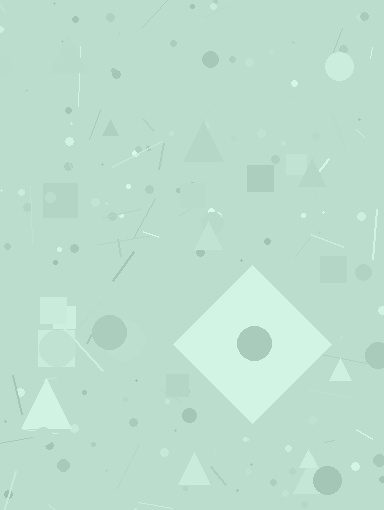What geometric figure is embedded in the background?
A diamond is embedded in the background.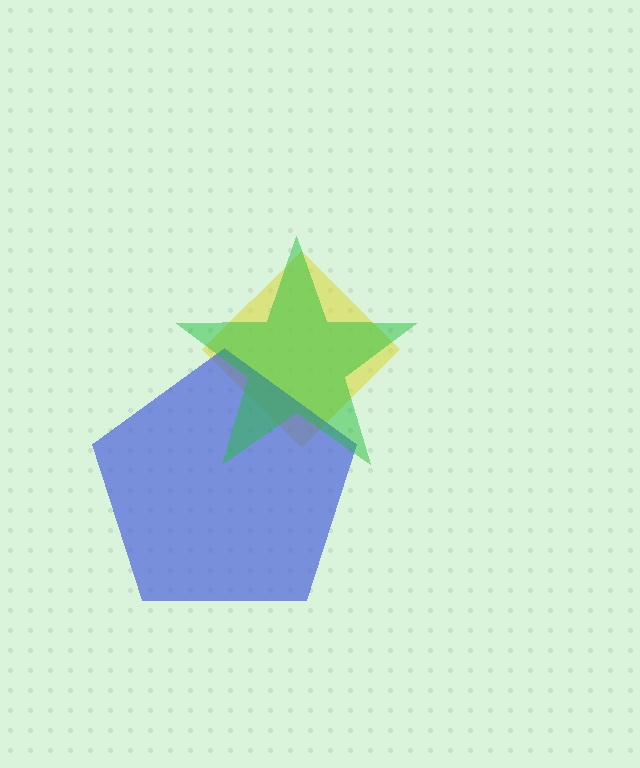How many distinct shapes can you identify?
There are 3 distinct shapes: a yellow diamond, a blue pentagon, a green star.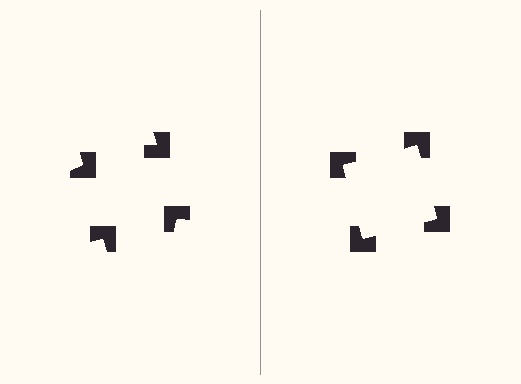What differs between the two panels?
The notched squares are positioned identically on both sides; only the wedge orientations differ. On the right they align to a square; on the left they are misaligned.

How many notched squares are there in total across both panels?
8 — 4 on each side.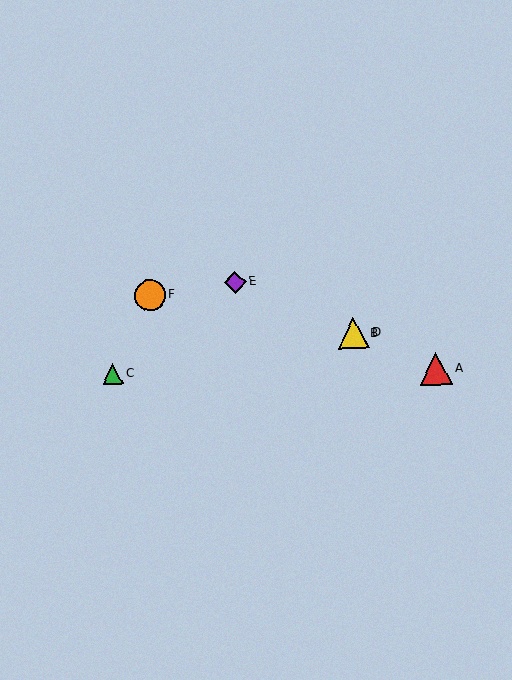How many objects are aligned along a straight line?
4 objects (A, B, D, E) are aligned along a straight line.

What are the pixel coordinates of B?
Object B is at (355, 334).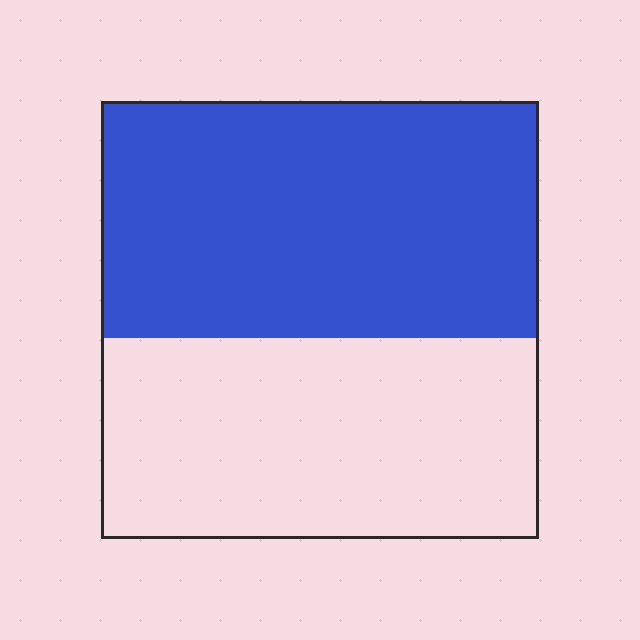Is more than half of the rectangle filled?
Yes.